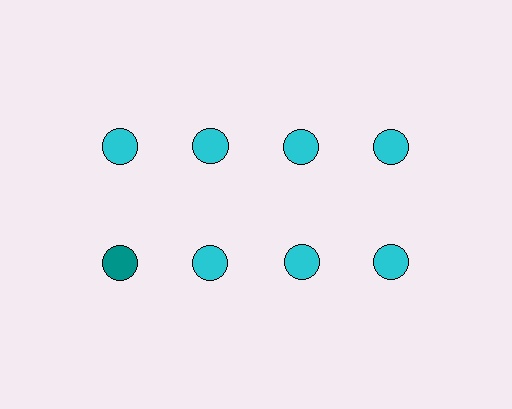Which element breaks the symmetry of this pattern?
The teal circle in the second row, leftmost column breaks the symmetry. All other shapes are cyan circles.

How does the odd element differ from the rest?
It has a different color: teal instead of cyan.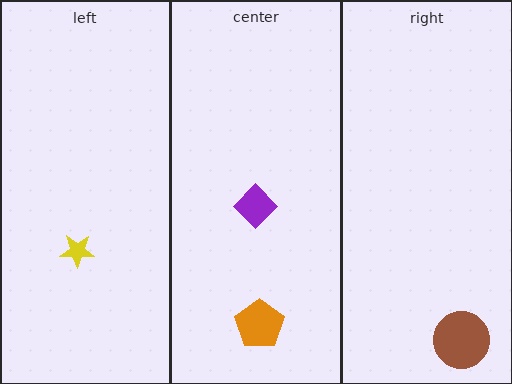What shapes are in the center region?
The purple diamond, the orange pentagon.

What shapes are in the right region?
The brown circle.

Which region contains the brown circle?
The right region.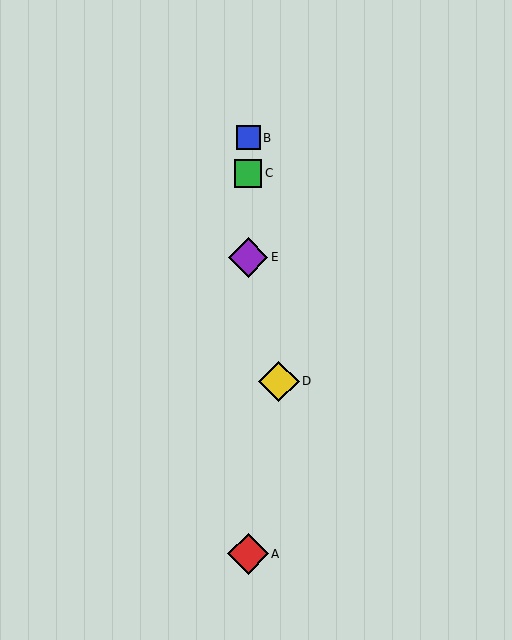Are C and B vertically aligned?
Yes, both are at x≈248.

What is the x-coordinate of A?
Object A is at x≈248.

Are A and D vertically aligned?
No, A is at x≈248 and D is at x≈279.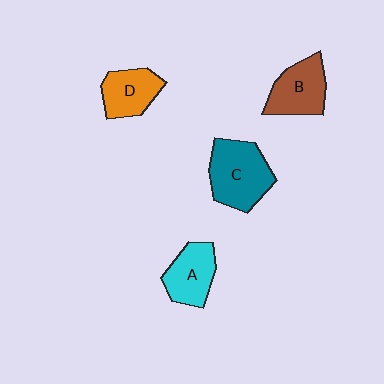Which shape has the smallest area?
Shape D (orange).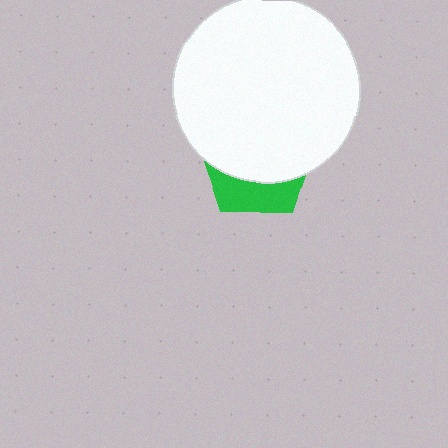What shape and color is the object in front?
The object in front is a white circle.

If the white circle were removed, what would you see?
You would see the complete green pentagon.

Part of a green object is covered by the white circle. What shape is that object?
It is a pentagon.